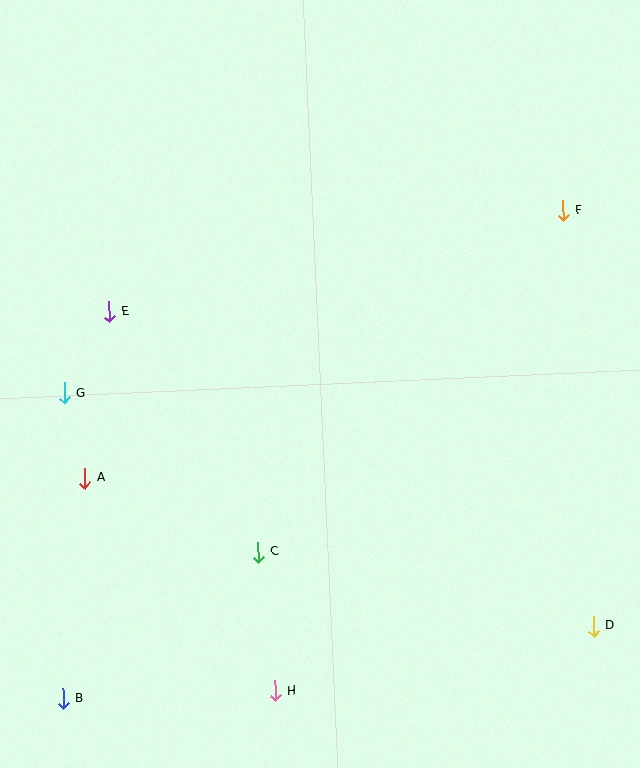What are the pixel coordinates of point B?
Point B is at (63, 699).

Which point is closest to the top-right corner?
Point F is closest to the top-right corner.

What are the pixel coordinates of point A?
Point A is at (84, 478).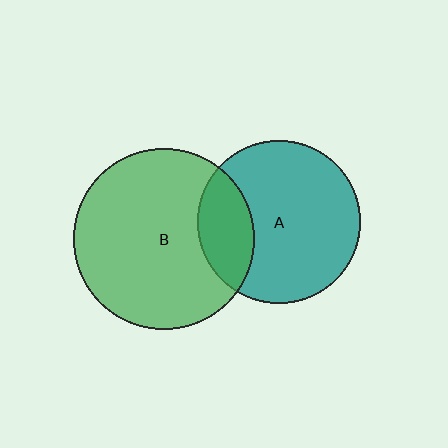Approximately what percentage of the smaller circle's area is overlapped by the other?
Approximately 25%.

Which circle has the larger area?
Circle B (green).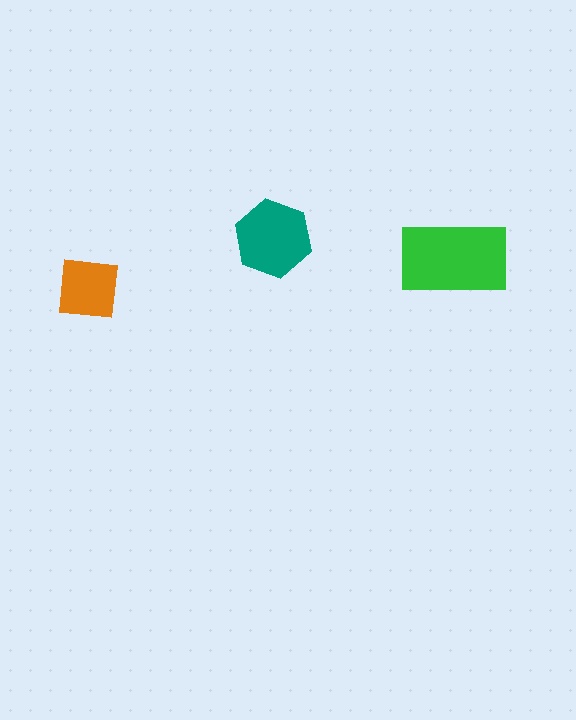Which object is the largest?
The green rectangle.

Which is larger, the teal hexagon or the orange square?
The teal hexagon.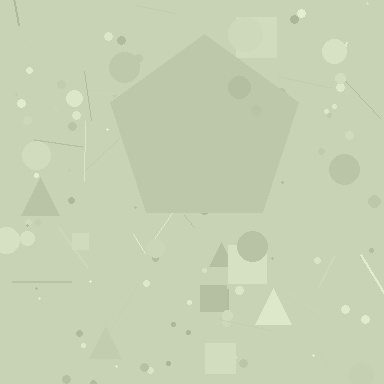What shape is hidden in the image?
A pentagon is hidden in the image.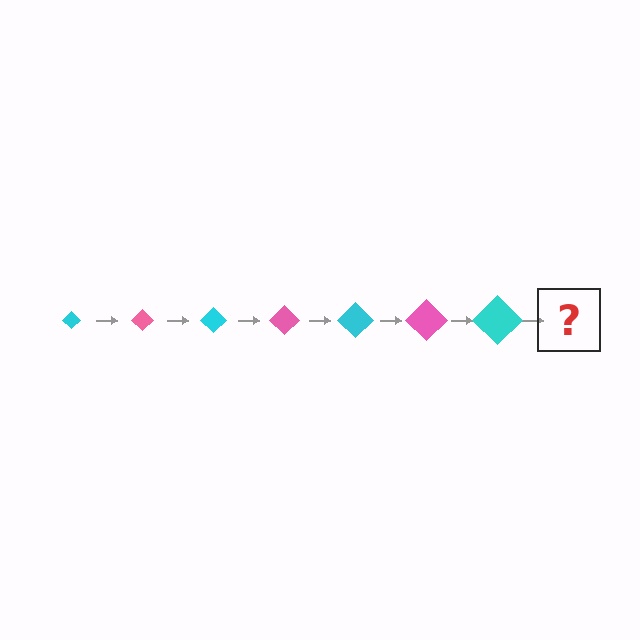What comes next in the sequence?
The next element should be a pink diamond, larger than the previous one.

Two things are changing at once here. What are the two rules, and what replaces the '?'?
The two rules are that the diamond grows larger each step and the color cycles through cyan and pink. The '?' should be a pink diamond, larger than the previous one.